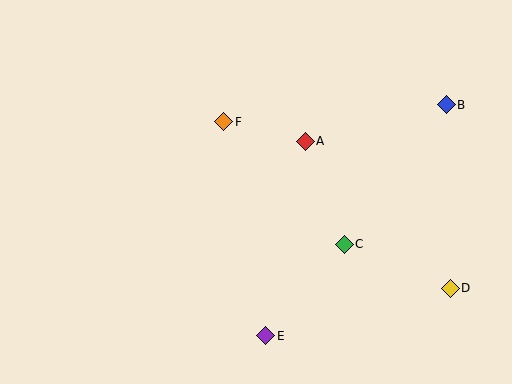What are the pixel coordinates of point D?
Point D is at (450, 288).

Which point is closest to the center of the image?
Point A at (305, 141) is closest to the center.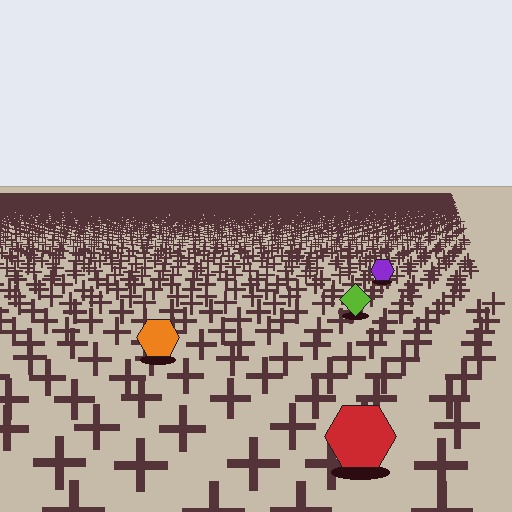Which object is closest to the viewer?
The red hexagon is closest. The texture marks near it are larger and more spread out.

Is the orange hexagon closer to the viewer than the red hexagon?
No. The red hexagon is closer — you can tell from the texture gradient: the ground texture is coarser near it.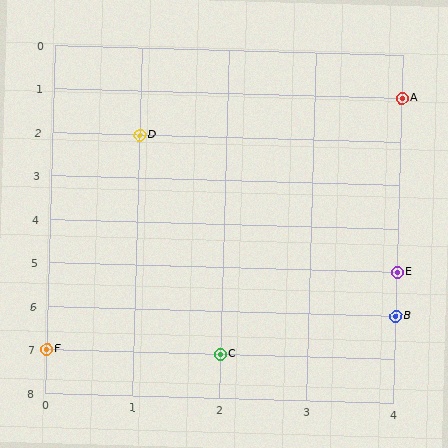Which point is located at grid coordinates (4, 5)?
Point E is at (4, 5).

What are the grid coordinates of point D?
Point D is at grid coordinates (1, 2).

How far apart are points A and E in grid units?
Points A and E are 4 rows apart.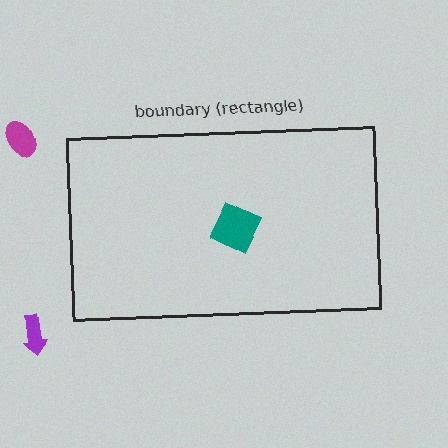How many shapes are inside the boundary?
1 inside, 2 outside.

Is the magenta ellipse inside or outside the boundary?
Outside.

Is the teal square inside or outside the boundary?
Inside.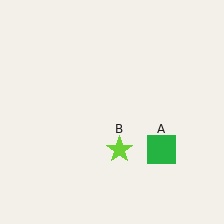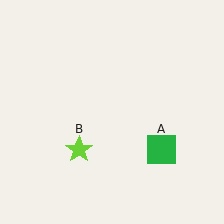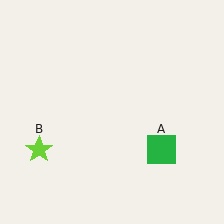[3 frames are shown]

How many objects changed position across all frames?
1 object changed position: lime star (object B).